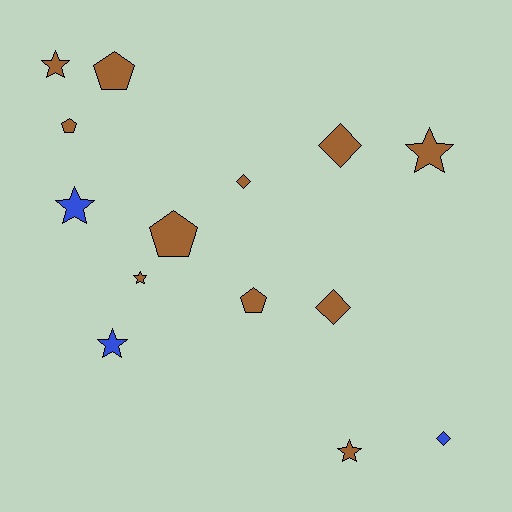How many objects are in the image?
There are 14 objects.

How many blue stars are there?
There are 2 blue stars.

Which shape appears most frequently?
Star, with 6 objects.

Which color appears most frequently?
Brown, with 11 objects.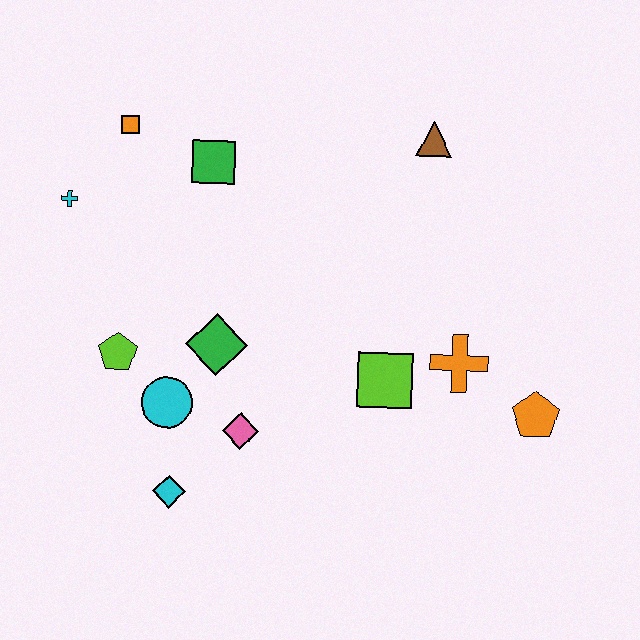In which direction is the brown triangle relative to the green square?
The brown triangle is to the right of the green square.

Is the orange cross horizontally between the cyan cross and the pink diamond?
No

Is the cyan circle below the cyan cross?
Yes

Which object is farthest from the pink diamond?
The brown triangle is farthest from the pink diamond.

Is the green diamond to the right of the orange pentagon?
No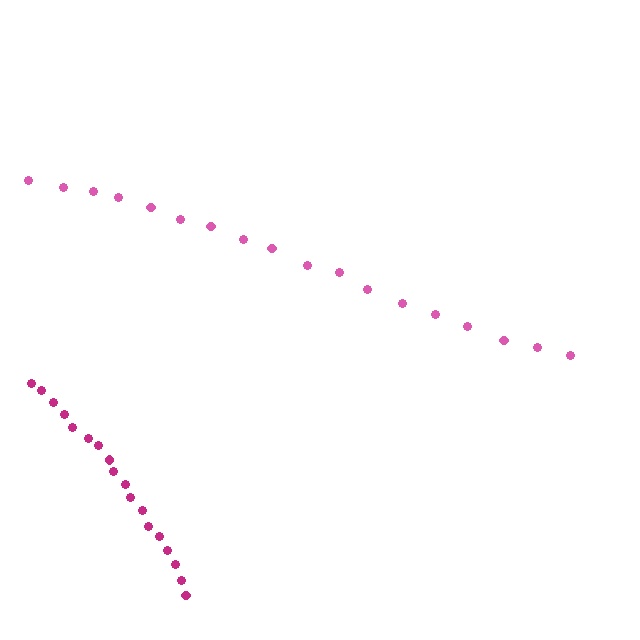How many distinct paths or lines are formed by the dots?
There are 2 distinct paths.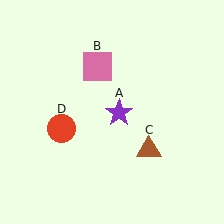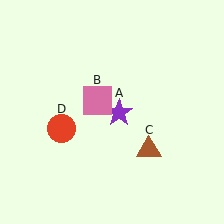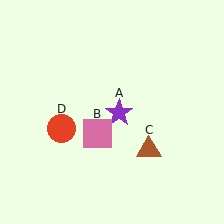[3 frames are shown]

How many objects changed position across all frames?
1 object changed position: pink square (object B).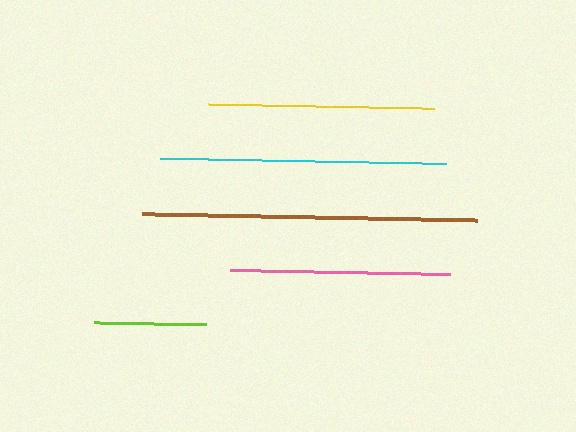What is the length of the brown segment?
The brown segment is approximately 335 pixels long.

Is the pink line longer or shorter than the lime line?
The pink line is longer than the lime line.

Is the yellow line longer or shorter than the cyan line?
The cyan line is longer than the yellow line.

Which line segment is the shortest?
The lime line is the shortest at approximately 112 pixels.